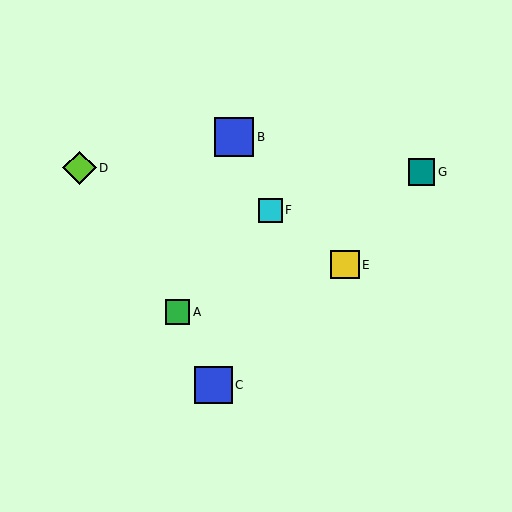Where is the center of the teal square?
The center of the teal square is at (422, 172).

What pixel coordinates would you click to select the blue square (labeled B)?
Click at (234, 137) to select the blue square B.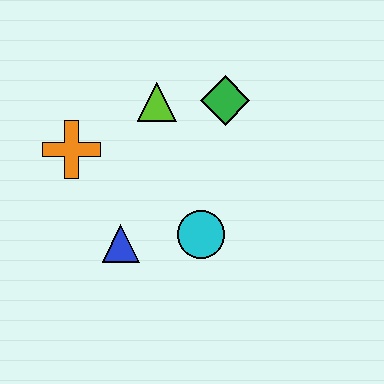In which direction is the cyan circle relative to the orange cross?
The cyan circle is to the right of the orange cross.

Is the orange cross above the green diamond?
No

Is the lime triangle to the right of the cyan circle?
No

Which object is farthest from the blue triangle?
The green diamond is farthest from the blue triangle.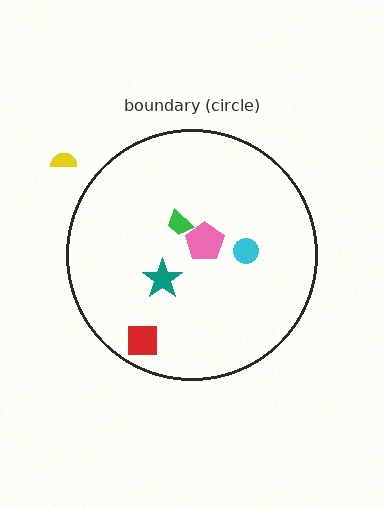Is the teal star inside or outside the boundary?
Inside.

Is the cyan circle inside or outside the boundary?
Inside.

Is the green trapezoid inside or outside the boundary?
Inside.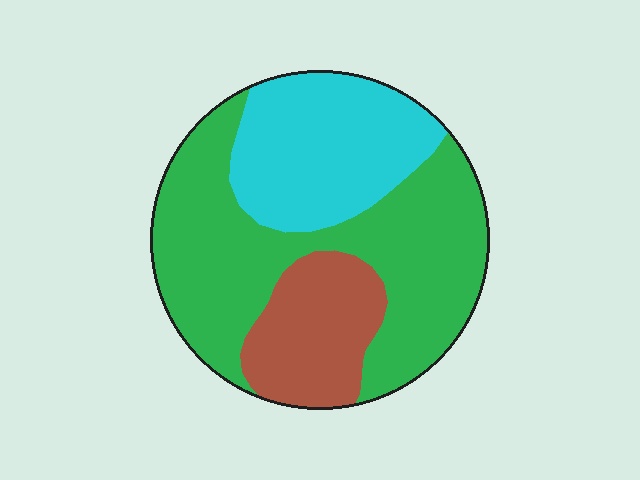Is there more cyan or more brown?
Cyan.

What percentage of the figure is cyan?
Cyan takes up about one quarter (1/4) of the figure.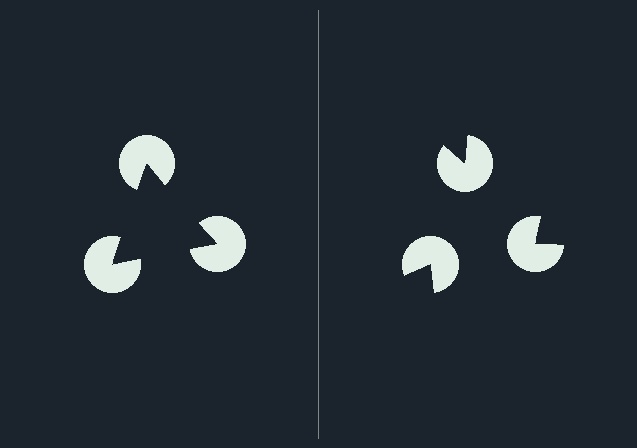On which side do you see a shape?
An illusory triangle appears on the left side. On the right side the wedge cuts are rotated, so no coherent shape forms.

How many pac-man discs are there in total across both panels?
6 — 3 on each side.